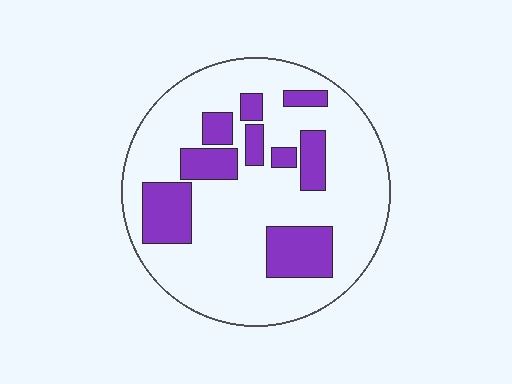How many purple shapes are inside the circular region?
9.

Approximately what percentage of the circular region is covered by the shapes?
Approximately 25%.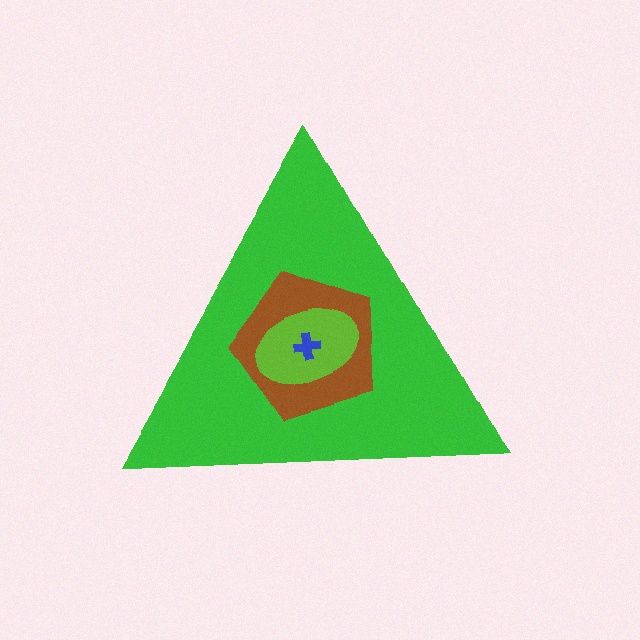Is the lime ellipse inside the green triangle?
Yes.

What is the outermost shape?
The green triangle.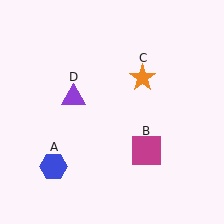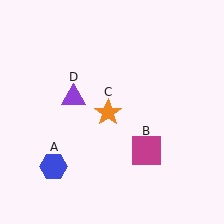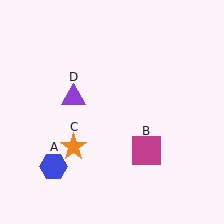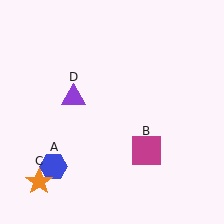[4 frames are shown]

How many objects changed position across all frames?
1 object changed position: orange star (object C).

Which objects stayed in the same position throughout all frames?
Blue hexagon (object A) and magenta square (object B) and purple triangle (object D) remained stationary.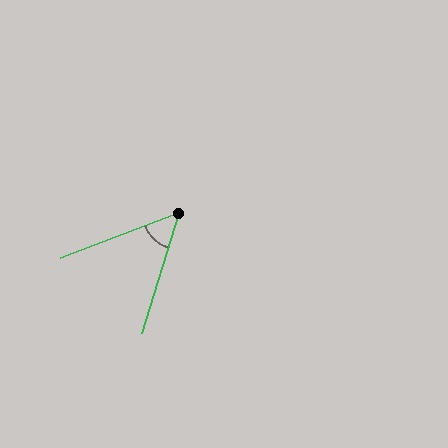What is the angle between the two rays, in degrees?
Approximately 52 degrees.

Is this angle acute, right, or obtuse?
It is acute.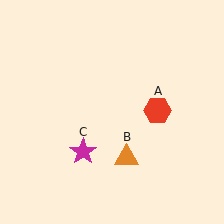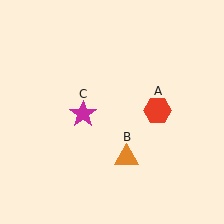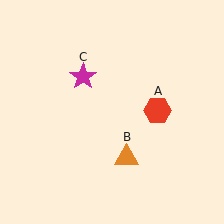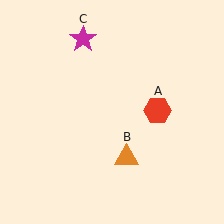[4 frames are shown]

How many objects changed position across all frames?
1 object changed position: magenta star (object C).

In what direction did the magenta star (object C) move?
The magenta star (object C) moved up.